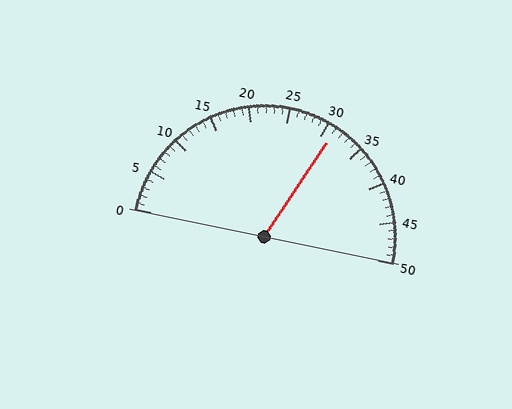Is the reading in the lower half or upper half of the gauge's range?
The reading is in the upper half of the range (0 to 50).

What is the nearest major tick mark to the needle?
The nearest major tick mark is 30.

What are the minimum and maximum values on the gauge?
The gauge ranges from 0 to 50.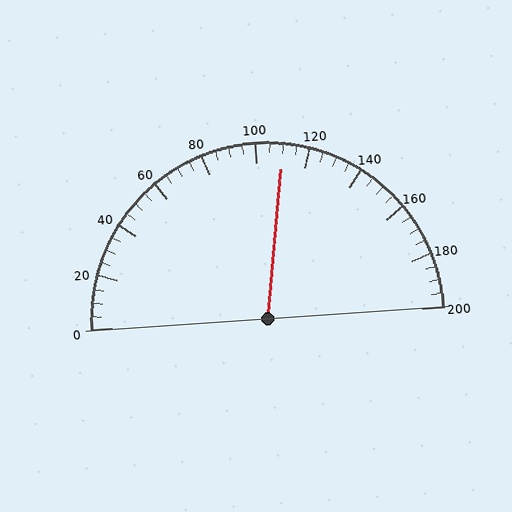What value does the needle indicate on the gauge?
The needle indicates approximately 110.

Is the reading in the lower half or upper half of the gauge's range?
The reading is in the upper half of the range (0 to 200).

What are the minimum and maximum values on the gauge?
The gauge ranges from 0 to 200.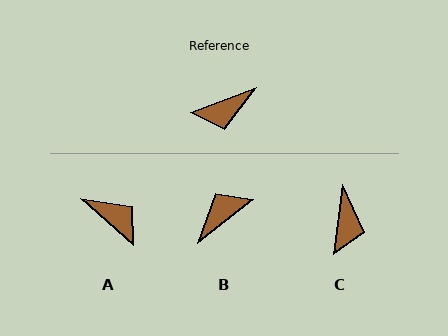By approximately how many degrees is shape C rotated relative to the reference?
Approximately 62 degrees counter-clockwise.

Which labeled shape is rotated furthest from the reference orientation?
B, about 162 degrees away.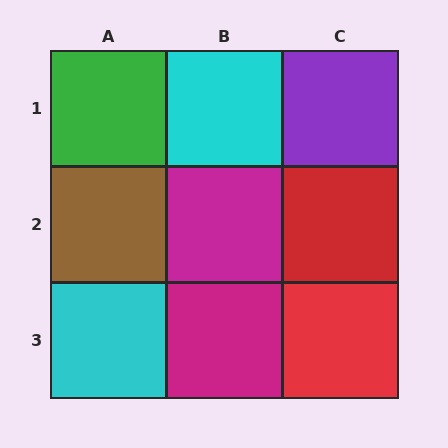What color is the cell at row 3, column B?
Magenta.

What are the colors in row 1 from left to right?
Green, cyan, purple.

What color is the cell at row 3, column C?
Red.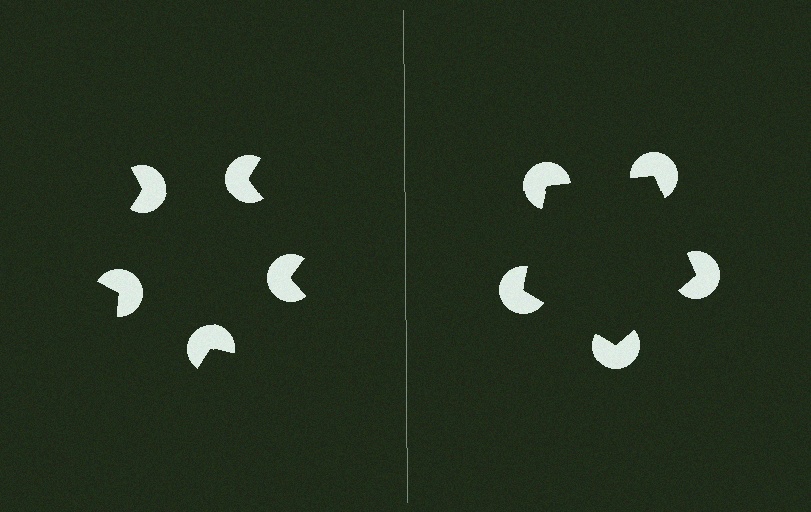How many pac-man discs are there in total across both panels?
10 — 5 on each side.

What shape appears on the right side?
An illusory pentagon.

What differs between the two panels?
The pac-man discs are positioned identically on both sides; only the wedge orientations differ. On the right they align to a pentagon; on the left they are misaligned.